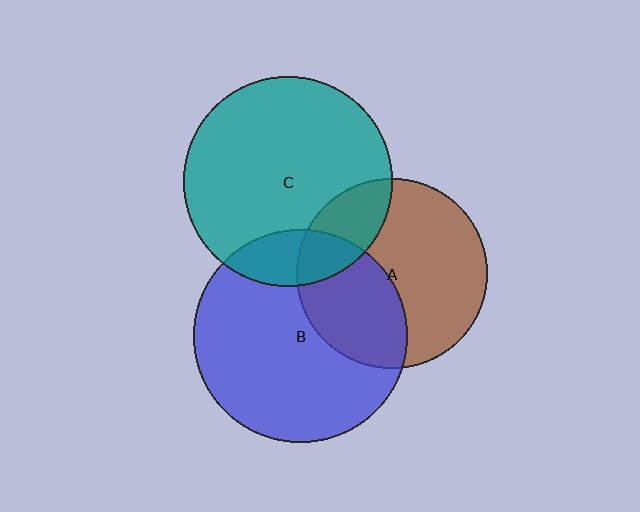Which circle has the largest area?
Circle B (blue).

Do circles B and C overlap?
Yes.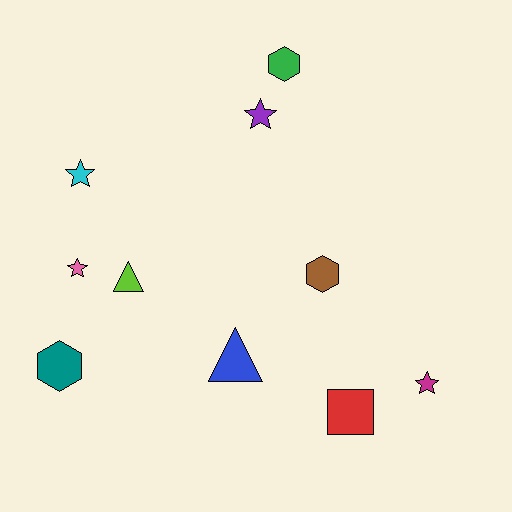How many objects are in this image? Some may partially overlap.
There are 10 objects.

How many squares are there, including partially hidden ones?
There is 1 square.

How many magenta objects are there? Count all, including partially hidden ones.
There is 1 magenta object.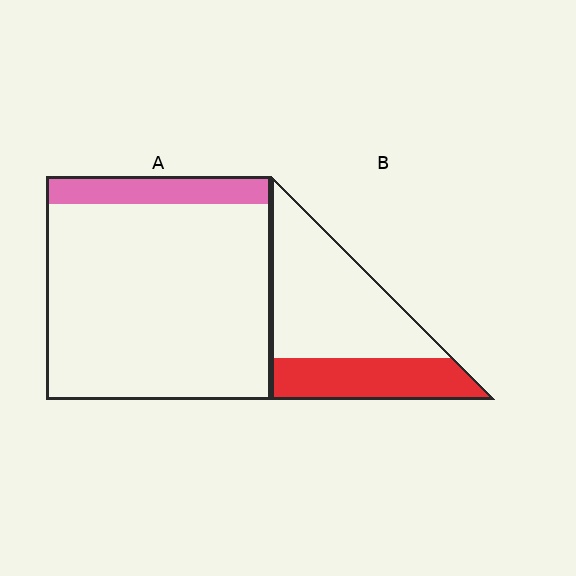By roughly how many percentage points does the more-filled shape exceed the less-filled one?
By roughly 20 percentage points (B over A).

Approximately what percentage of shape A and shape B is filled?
A is approximately 10% and B is approximately 35%.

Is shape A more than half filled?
No.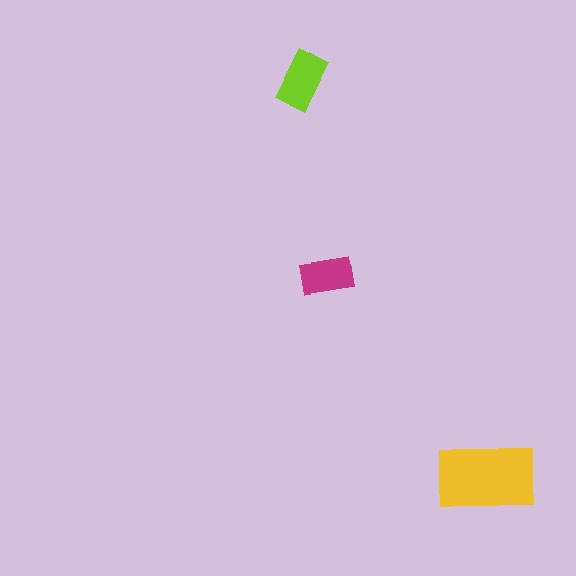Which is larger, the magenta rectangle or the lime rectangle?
The lime one.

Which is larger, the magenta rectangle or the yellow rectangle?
The yellow one.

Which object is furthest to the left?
The lime rectangle is leftmost.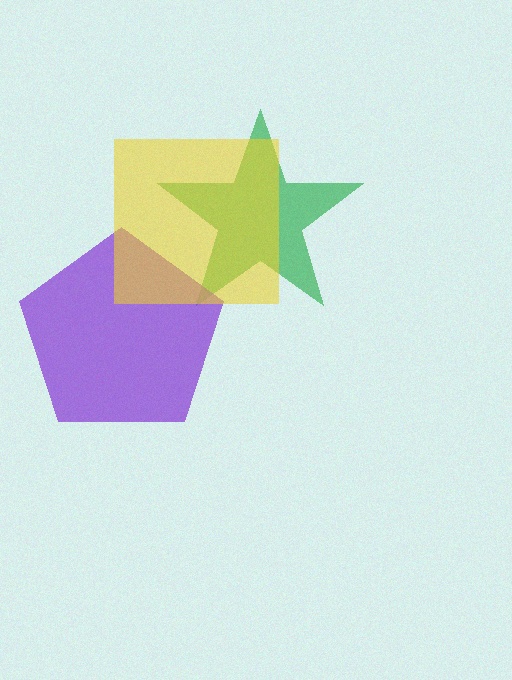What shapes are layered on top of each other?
The layered shapes are: a green star, a purple pentagon, a yellow square.